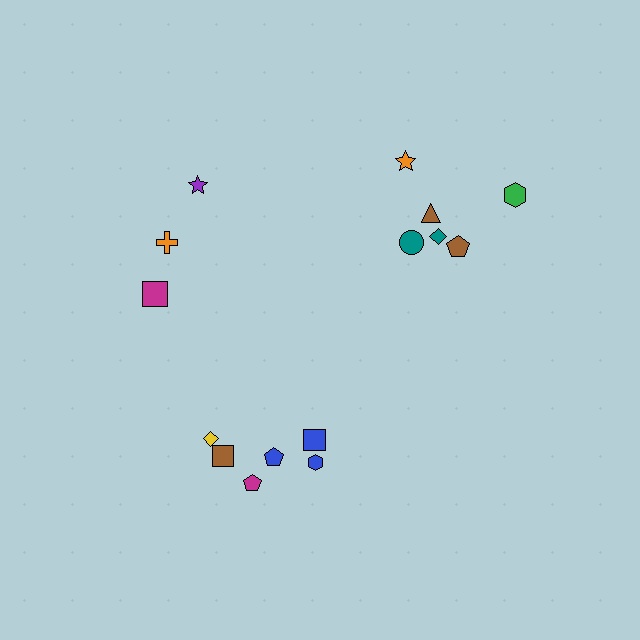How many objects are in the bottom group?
There are 6 objects.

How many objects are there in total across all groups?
There are 15 objects.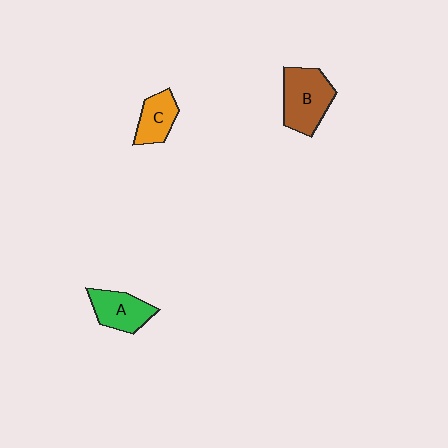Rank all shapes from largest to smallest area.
From largest to smallest: B (brown), A (green), C (orange).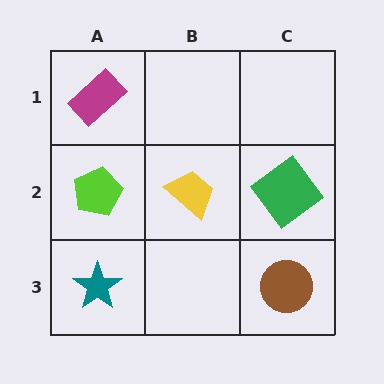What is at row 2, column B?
A yellow trapezoid.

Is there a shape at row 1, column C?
No, that cell is empty.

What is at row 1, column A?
A magenta rectangle.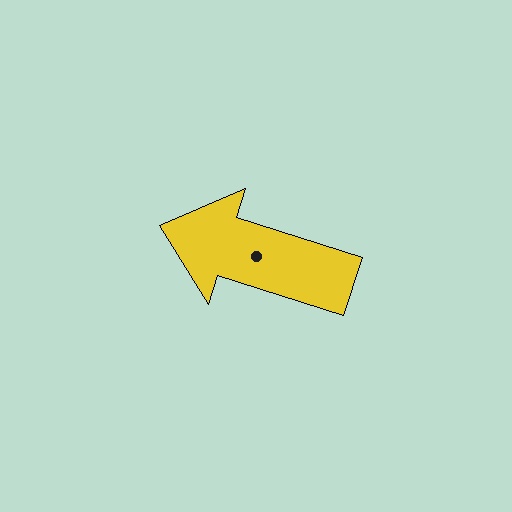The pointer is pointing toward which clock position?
Roughly 10 o'clock.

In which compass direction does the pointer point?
West.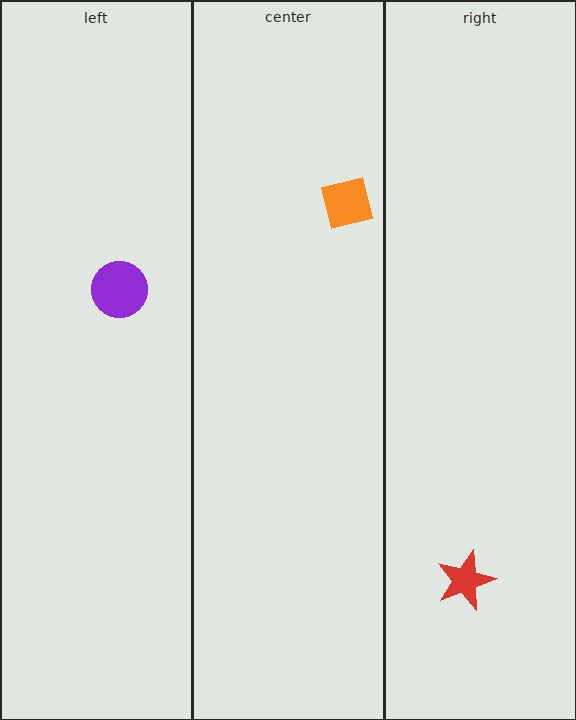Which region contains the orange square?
The center region.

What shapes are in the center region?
The orange square.